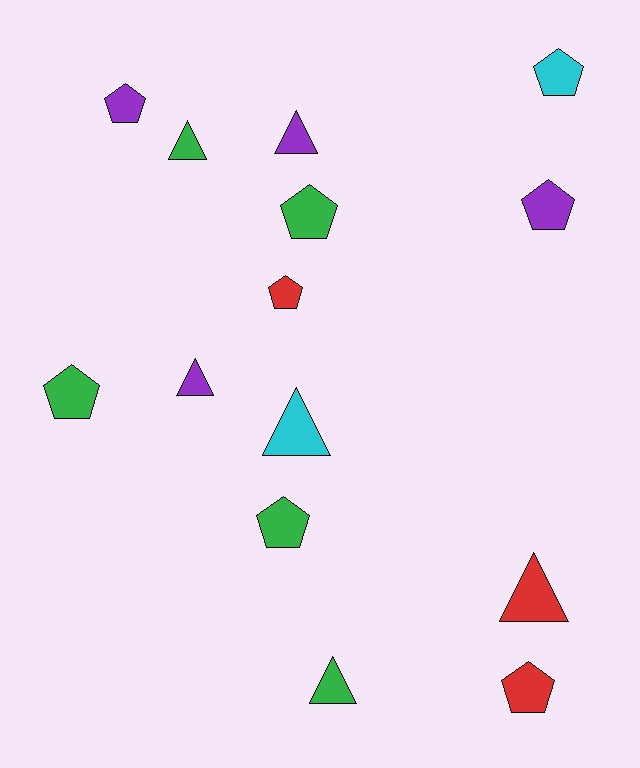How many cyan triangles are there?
There is 1 cyan triangle.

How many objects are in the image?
There are 14 objects.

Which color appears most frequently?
Green, with 5 objects.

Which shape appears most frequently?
Pentagon, with 8 objects.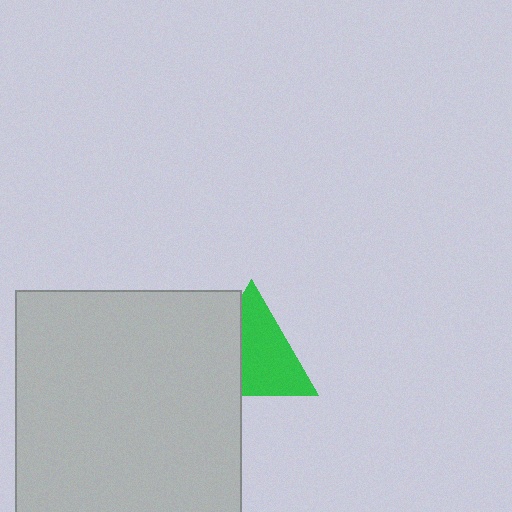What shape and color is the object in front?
The object in front is a light gray square.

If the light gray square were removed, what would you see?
You would see the complete green triangle.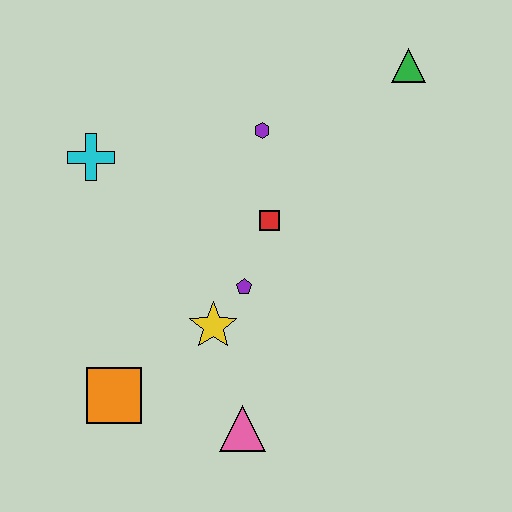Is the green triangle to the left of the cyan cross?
No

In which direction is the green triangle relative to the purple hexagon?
The green triangle is to the right of the purple hexagon.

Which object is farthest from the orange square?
The green triangle is farthest from the orange square.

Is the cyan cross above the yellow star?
Yes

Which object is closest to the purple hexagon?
The red square is closest to the purple hexagon.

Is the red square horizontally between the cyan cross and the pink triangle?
No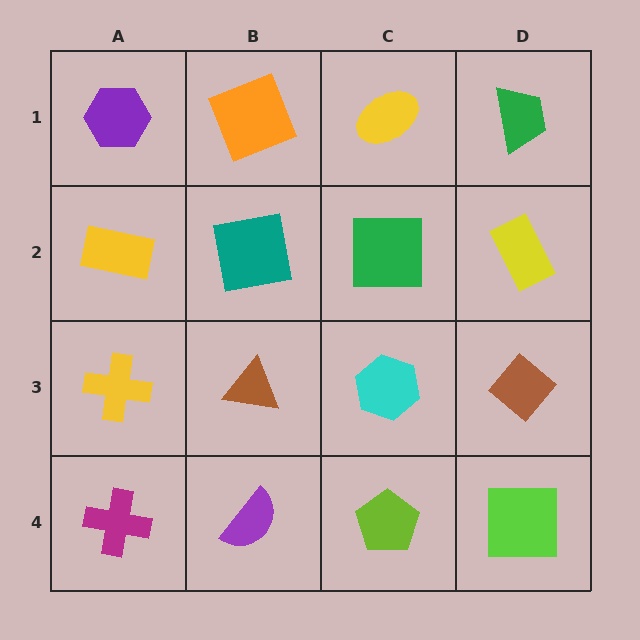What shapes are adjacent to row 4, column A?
A yellow cross (row 3, column A), a purple semicircle (row 4, column B).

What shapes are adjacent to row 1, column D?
A yellow rectangle (row 2, column D), a yellow ellipse (row 1, column C).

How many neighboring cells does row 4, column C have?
3.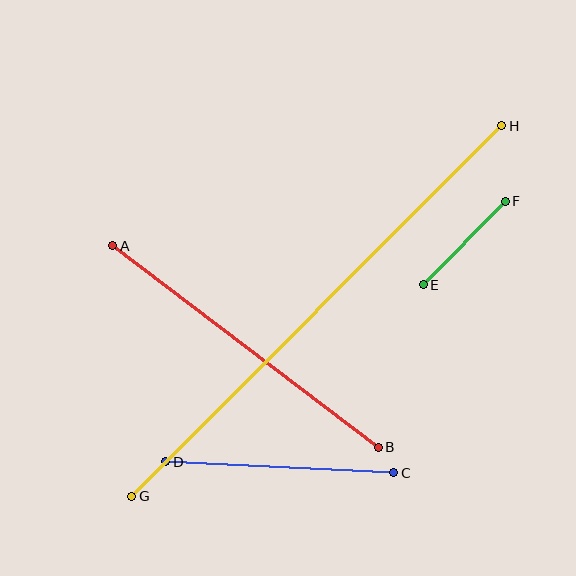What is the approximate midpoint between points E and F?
The midpoint is at approximately (464, 243) pixels.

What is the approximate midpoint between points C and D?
The midpoint is at approximately (280, 467) pixels.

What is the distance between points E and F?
The distance is approximately 117 pixels.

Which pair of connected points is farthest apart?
Points G and H are farthest apart.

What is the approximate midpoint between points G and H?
The midpoint is at approximately (317, 311) pixels.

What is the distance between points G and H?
The distance is approximately 524 pixels.